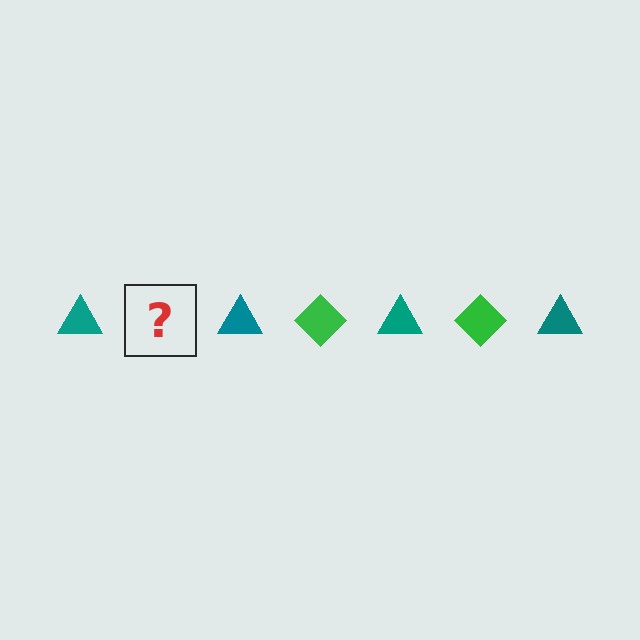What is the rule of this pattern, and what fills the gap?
The rule is that the pattern alternates between teal triangle and green diamond. The gap should be filled with a green diamond.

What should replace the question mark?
The question mark should be replaced with a green diamond.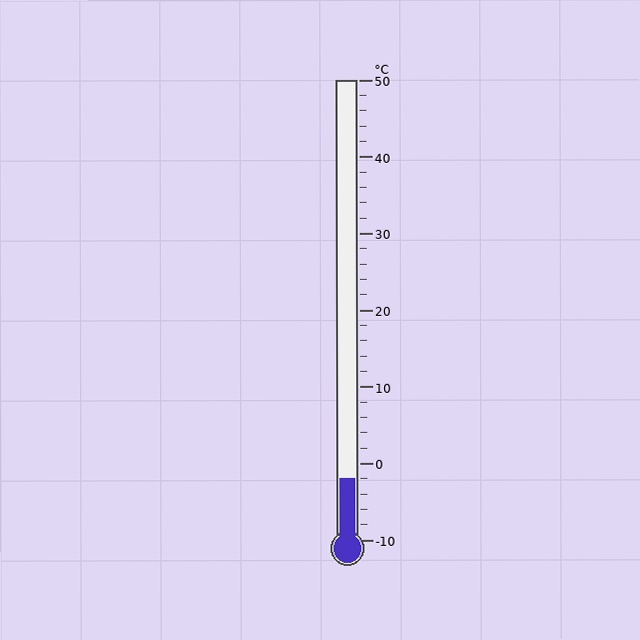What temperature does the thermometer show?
The thermometer shows approximately -2°C.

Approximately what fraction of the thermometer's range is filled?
The thermometer is filled to approximately 15% of its range.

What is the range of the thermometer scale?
The thermometer scale ranges from -10°C to 50°C.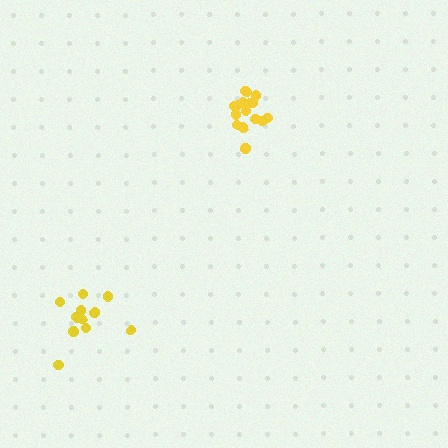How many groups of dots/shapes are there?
There are 2 groups.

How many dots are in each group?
Group 1: 12 dots, Group 2: 16 dots (28 total).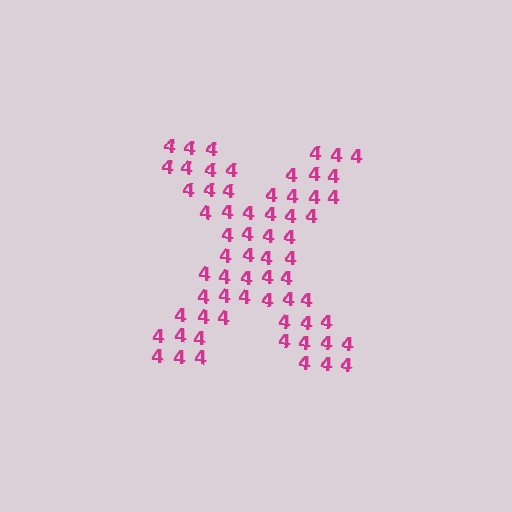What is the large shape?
The large shape is the letter X.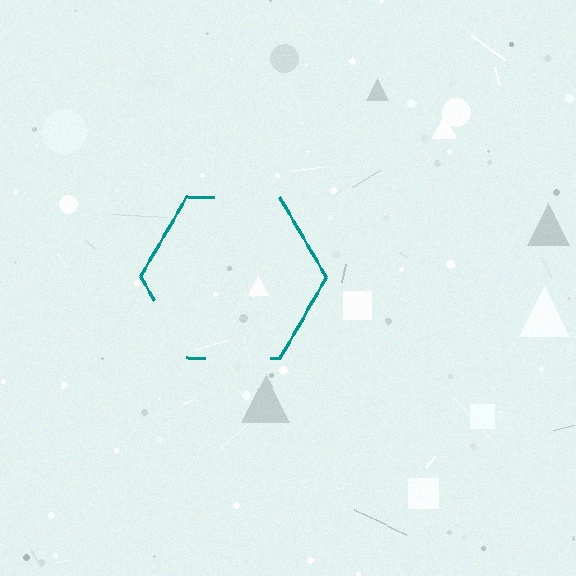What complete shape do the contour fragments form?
The contour fragments form a hexagon.